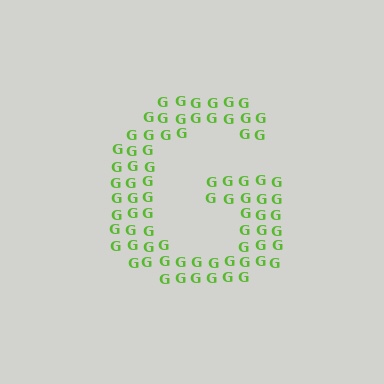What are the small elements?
The small elements are letter G's.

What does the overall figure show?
The overall figure shows the letter G.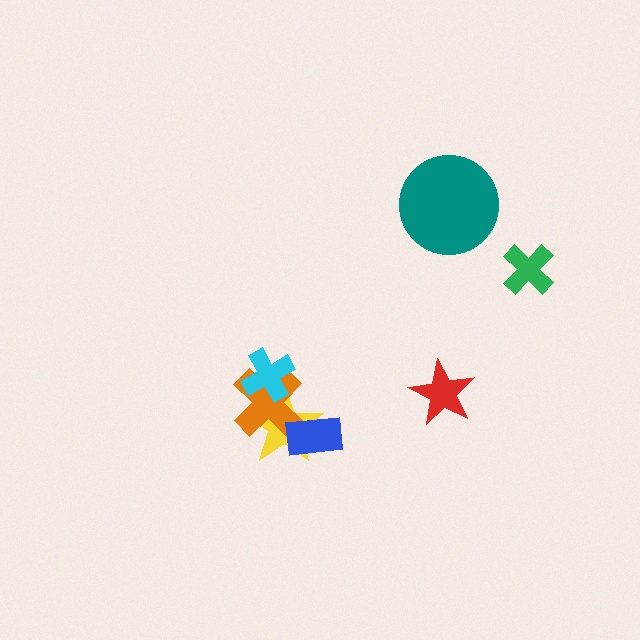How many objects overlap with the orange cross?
3 objects overlap with the orange cross.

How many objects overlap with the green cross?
0 objects overlap with the green cross.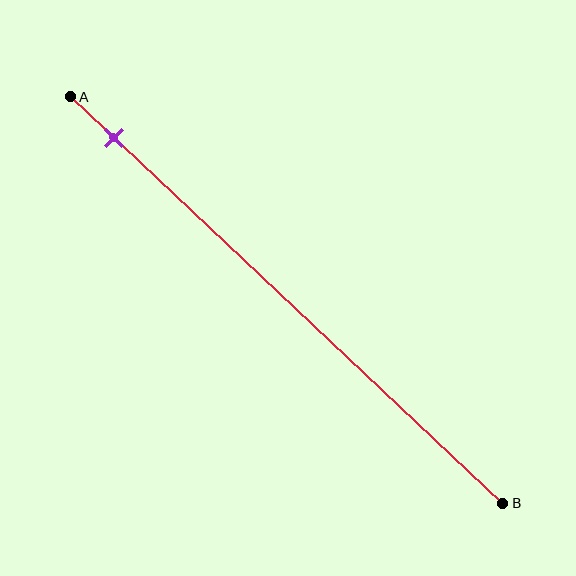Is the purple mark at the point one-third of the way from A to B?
No, the mark is at about 10% from A, not at the 33% one-third point.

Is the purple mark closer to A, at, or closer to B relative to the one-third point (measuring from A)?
The purple mark is closer to point A than the one-third point of segment AB.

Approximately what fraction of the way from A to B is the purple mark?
The purple mark is approximately 10% of the way from A to B.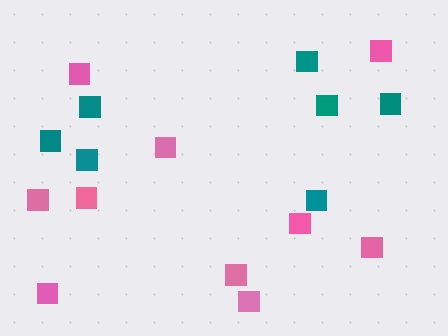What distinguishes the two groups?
There are 2 groups: one group of teal squares (7) and one group of pink squares (10).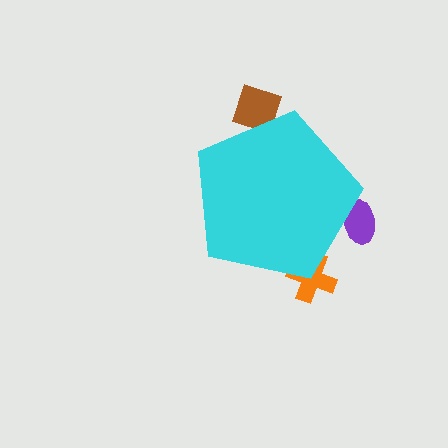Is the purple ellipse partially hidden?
Yes, the purple ellipse is partially hidden behind the cyan pentagon.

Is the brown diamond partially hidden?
Yes, the brown diamond is partially hidden behind the cyan pentagon.